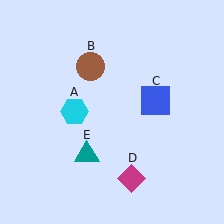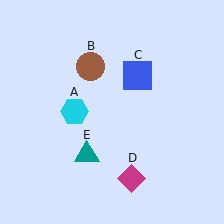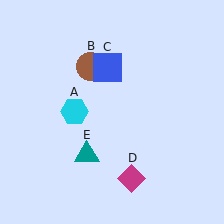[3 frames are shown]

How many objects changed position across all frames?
1 object changed position: blue square (object C).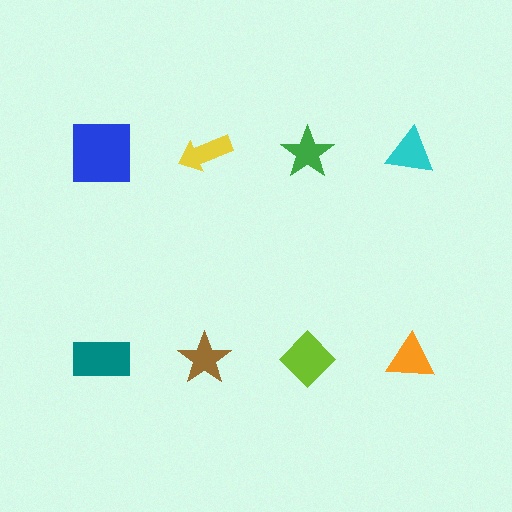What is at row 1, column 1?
A blue square.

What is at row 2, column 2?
A brown star.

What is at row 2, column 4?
An orange triangle.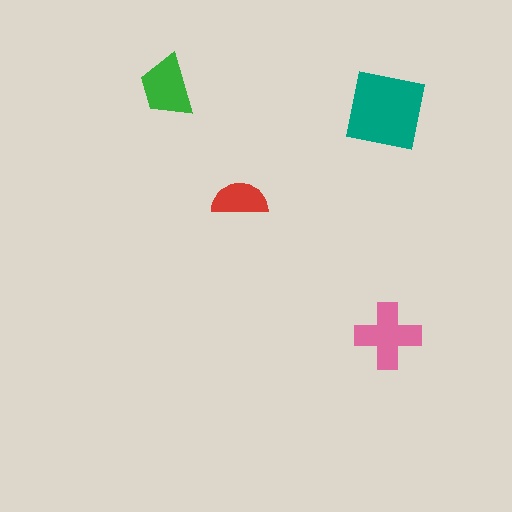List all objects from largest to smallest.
The teal square, the pink cross, the green trapezoid, the red semicircle.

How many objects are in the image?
There are 4 objects in the image.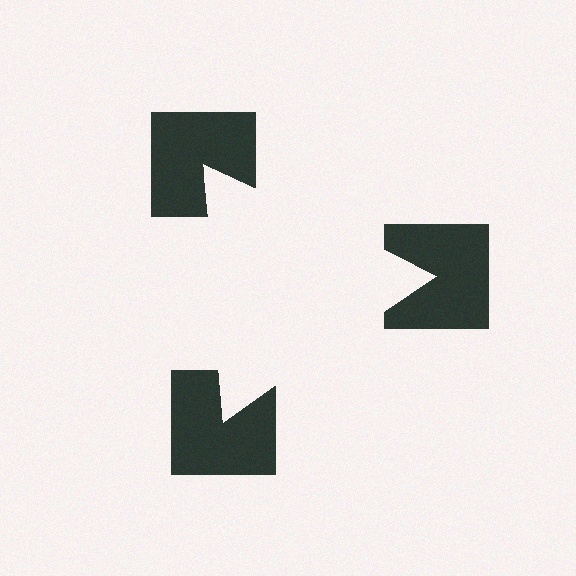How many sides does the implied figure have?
3 sides.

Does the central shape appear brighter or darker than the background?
It typically appears slightly brighter than the background, even though no actual brightness change is drawn.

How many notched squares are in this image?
There are 3 — one at each vertex of the illusory triangle.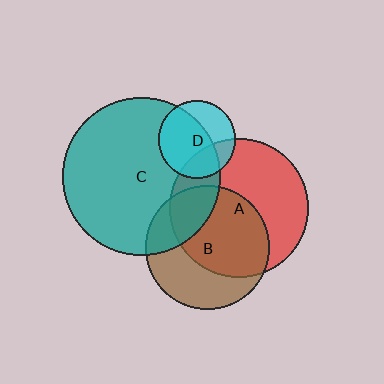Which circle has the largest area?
Circle C (teal).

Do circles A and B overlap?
Yes.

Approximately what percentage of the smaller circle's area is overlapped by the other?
Approximately 60%.